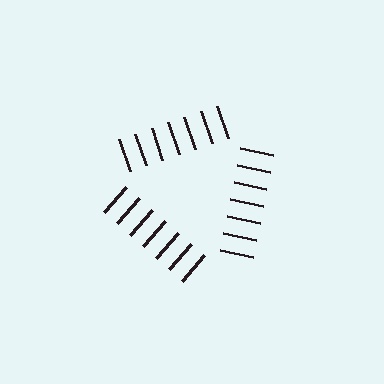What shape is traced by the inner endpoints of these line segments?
An illusory triangle — the line segments terminate on its edges but no continuous stroke is drawn.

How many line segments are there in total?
21 — 7 along each of the 3 edges.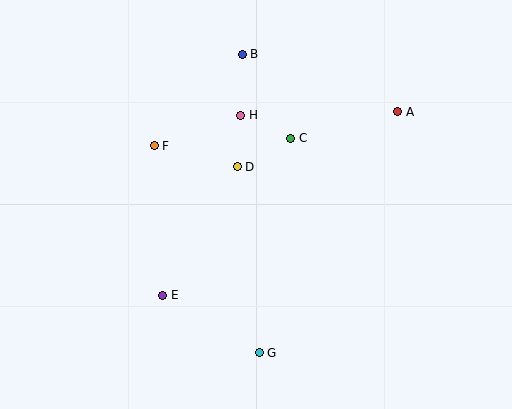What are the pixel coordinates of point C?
Point C is at (291, 138).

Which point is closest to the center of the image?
Point D at (237, 167) is closest to the center.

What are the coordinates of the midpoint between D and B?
The midpoint between D and B is at (240, 110).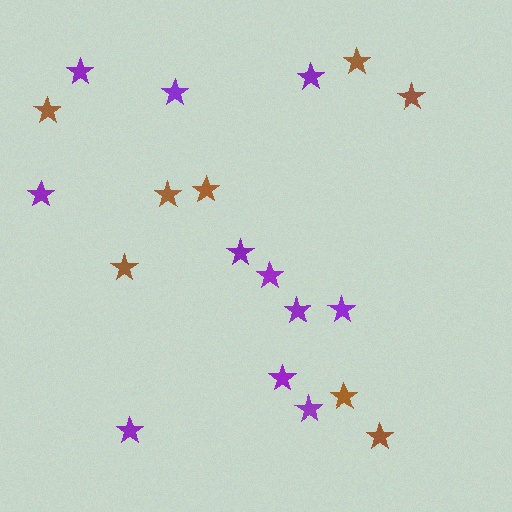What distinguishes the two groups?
There are 2 groups: one group of brown stars (8) and one group of purple stars (11).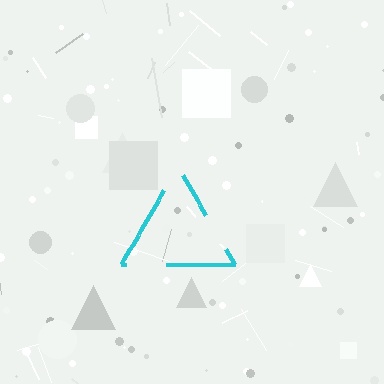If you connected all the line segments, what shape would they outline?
They would outline a triangle.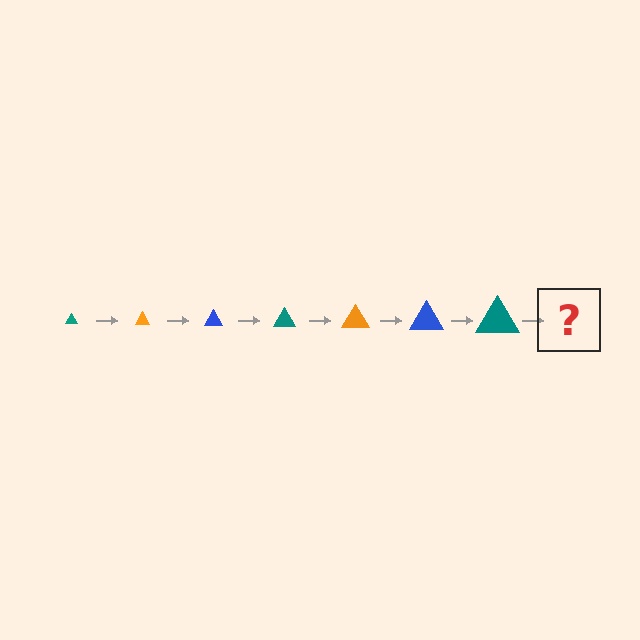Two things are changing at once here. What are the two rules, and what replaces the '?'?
The two rules are that the triangle grows larger each step and the color cycles through teal, orange, and blue. The '?' should be an orange triangle, larger than the previous one.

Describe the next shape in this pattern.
It should be an orange triangle, larger than the previous one.